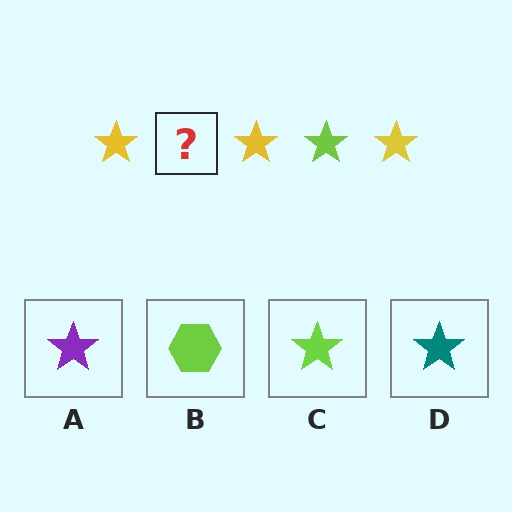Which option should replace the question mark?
Option C.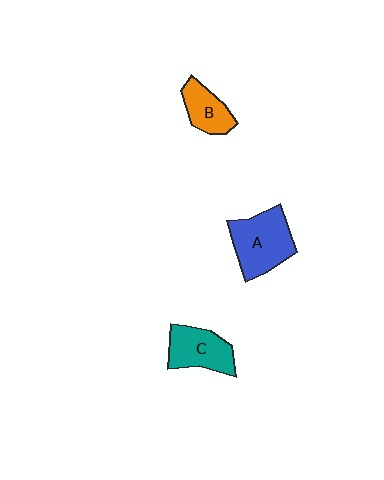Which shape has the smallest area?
Shape B (orange).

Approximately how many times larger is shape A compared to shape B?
Approximately 1.7 times.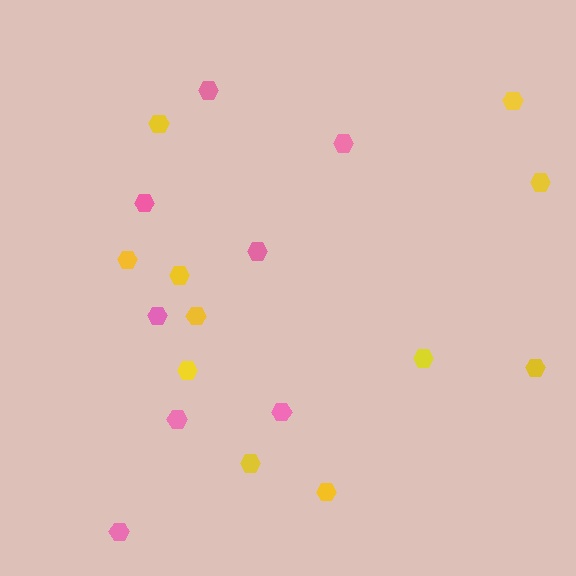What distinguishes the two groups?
There are 2 groups: one group of pink hexagons (8) and one group of yellow hexagons (11).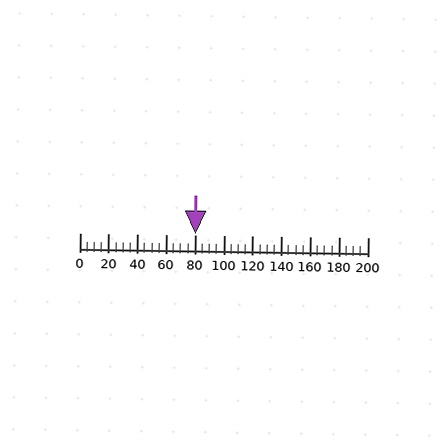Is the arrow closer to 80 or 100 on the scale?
The arrow is closer to 80.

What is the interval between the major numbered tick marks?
The major tick marks are spaced 20 units apart.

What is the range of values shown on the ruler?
The ruler shows values from 0 to 200.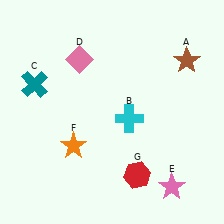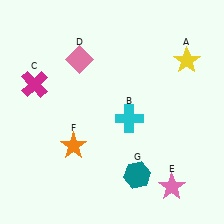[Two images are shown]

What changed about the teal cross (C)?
In Image 1, C is teal. In Image 2, it changed to magenta.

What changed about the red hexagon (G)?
In Image 1, G is red. In Image 2, it changed to teal.